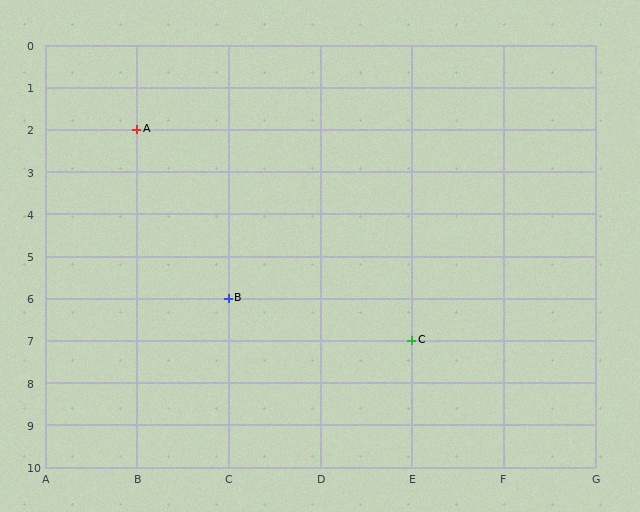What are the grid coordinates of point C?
Point C is at grid coordinates (E, 7).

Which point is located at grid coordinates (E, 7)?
Point C is at (E, 7).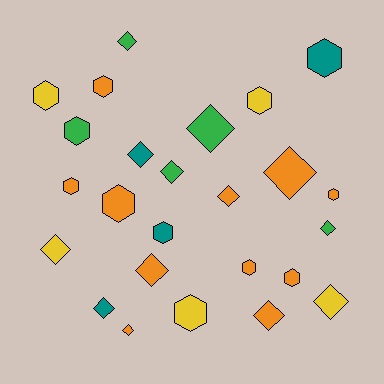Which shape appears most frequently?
Diamond, with 13 objects.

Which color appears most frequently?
Orange, with 11 objects.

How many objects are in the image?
There are 25 objects.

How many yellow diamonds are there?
There are 2 yellow diamonds.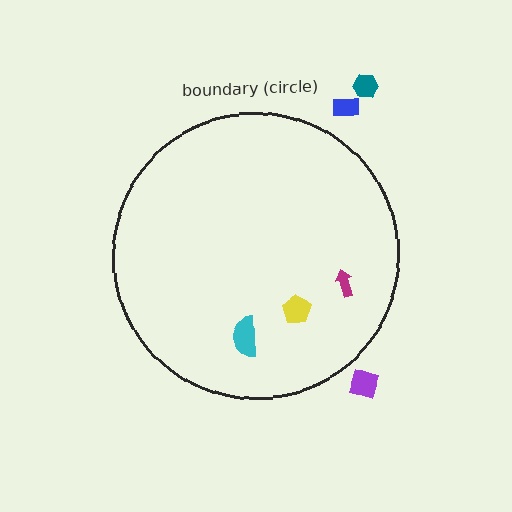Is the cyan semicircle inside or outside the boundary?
Inside.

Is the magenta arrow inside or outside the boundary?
Inside.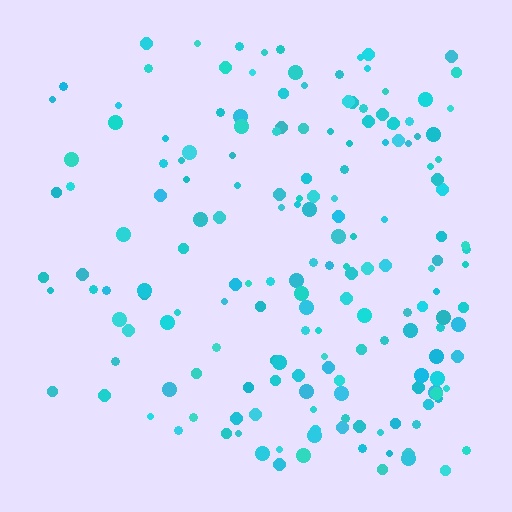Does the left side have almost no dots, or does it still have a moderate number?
Still a moderate number, just noticeably fewer than the right.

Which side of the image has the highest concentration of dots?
The right.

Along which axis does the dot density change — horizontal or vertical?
Horizontal.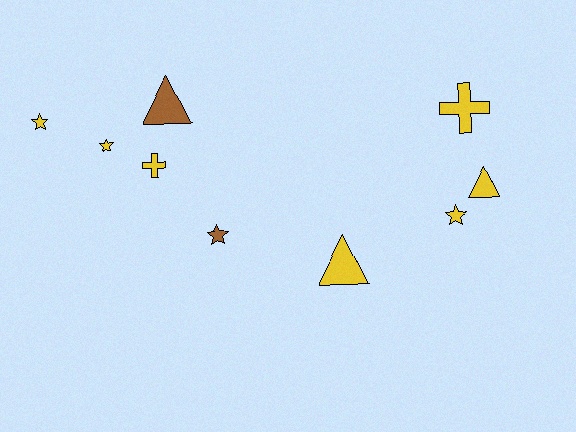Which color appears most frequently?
Yellow, with 7 objects.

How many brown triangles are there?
There is 1 brown triangle.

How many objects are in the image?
There are 9 objects.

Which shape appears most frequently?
Star, with 4 objects.